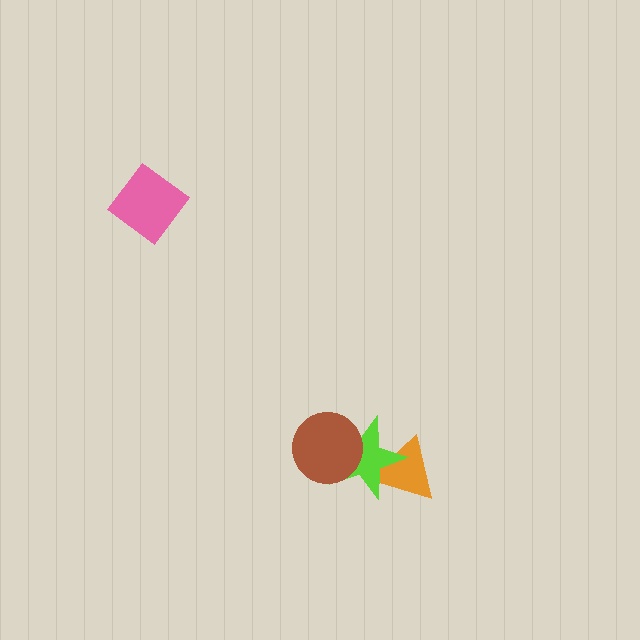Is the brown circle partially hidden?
No, no other shape covers it.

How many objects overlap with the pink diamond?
0 objects overlap with the pink diamond.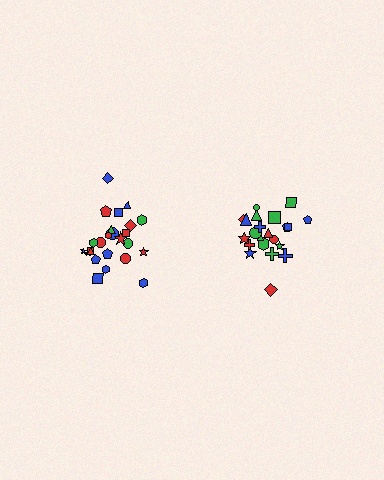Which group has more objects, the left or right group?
The left group.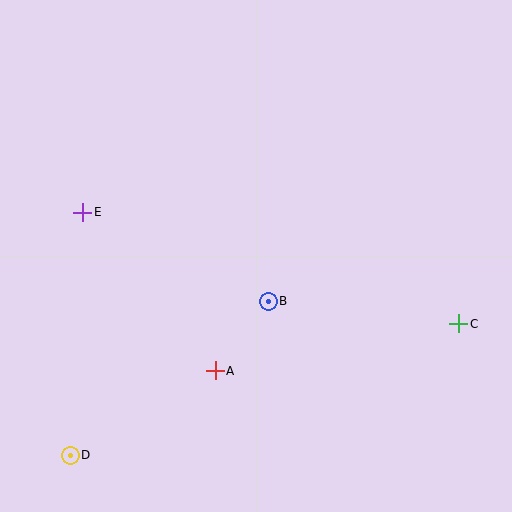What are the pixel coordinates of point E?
Point E is at (83, 212).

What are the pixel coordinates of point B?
Point B is at (268, 301).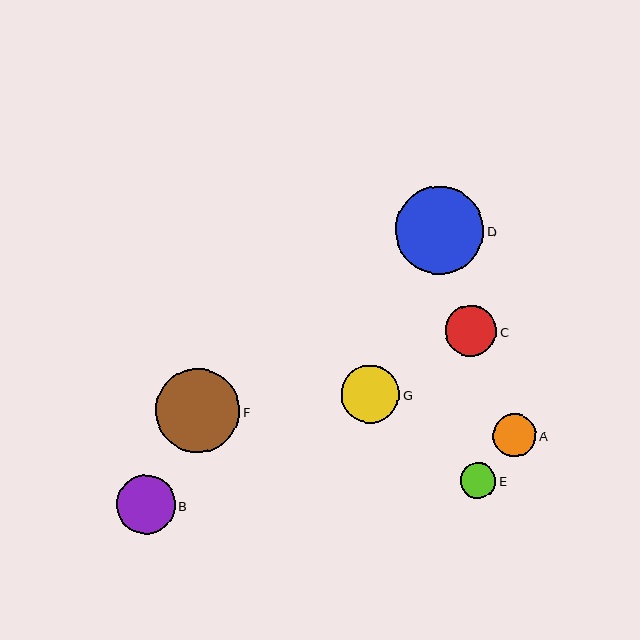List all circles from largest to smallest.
From largest to smallest: D, F, B, G, C, A, E.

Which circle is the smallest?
Circle E is the smallest with a size of approximately 35 pixels.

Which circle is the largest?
Circle D is the largest with a size of approximately 88 pixels.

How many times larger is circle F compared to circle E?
Circle F is approximately 2.4 times the size of circle E.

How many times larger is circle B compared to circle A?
Circle B is approximately 1.4 times the size of circle A.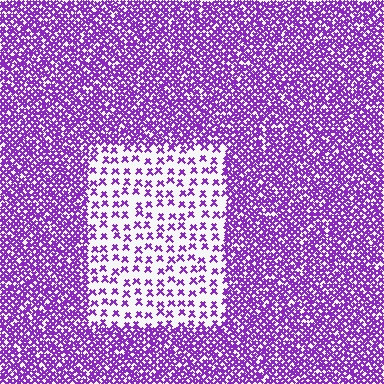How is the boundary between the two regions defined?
The boundary is defined by a change in element density (approximately 3.1x ratio). All elements are the same color, size, and shape.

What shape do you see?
I see a rectangle.